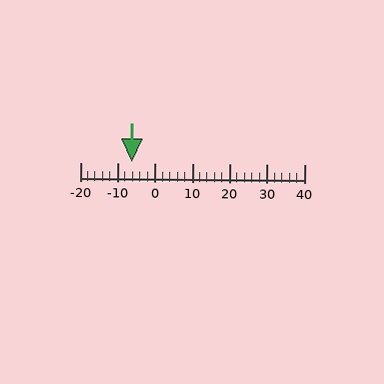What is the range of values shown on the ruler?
The ruler shows values from -20 to 40.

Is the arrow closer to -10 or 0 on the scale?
The arrow is closer to -10.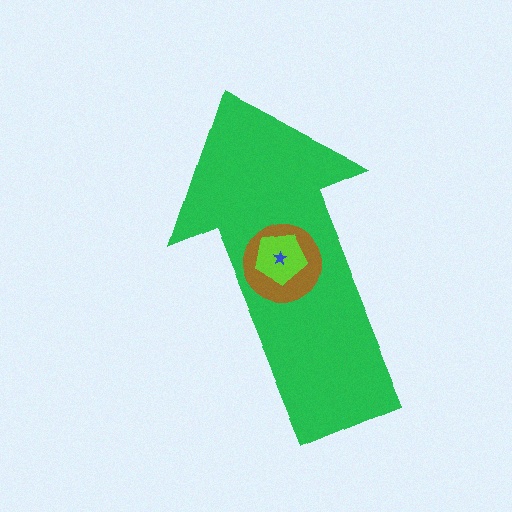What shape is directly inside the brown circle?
The lime pentagon.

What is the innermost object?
The blue star.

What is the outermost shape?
The green arrow.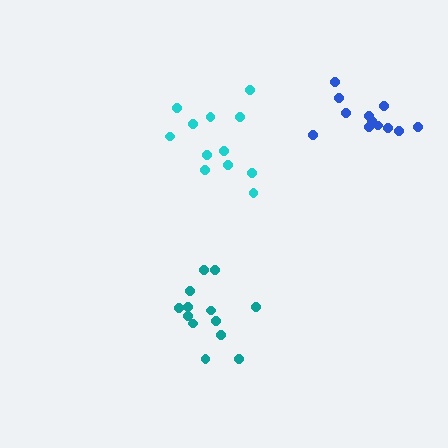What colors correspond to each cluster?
The clusters are colored: teal, cyan, blue.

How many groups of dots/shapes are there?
There are 3 groups.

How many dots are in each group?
Group 1: 13 dots, Group 2: 12 dots, Group 3: 12 dots (37 total).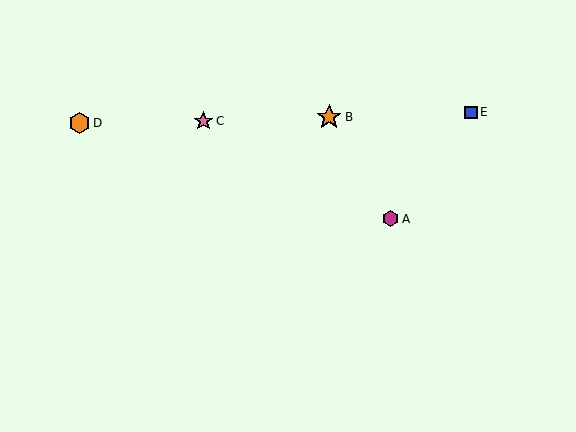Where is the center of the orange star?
The center of the orange star is at (329, 117).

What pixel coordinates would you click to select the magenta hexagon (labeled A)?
Click at (390, 219) to select the magenta hexagon A.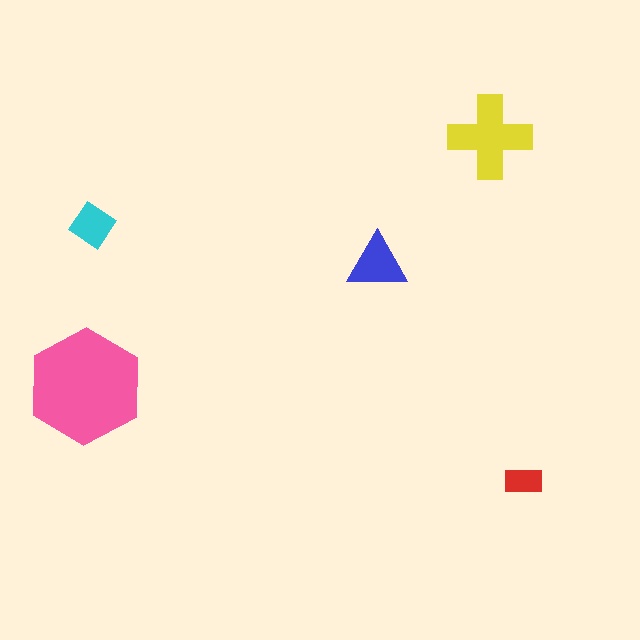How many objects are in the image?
There are 5 objects in the image.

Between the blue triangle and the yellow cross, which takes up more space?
The yellow cross.